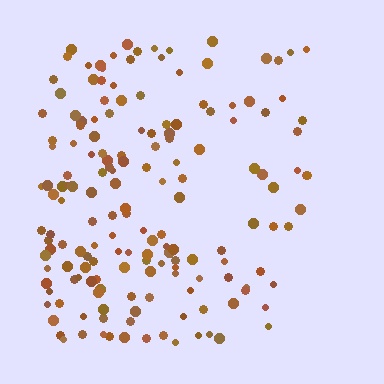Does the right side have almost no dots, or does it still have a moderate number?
Still a moderate number, just noticeably fewer than the left.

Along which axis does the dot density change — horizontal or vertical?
Horizontal.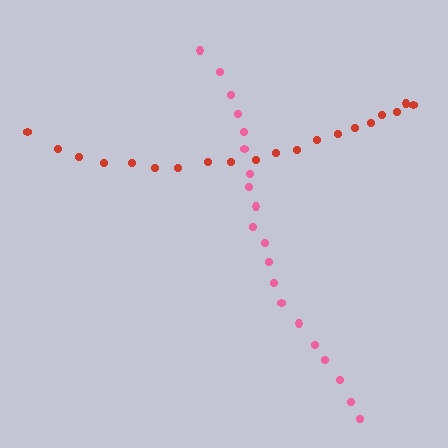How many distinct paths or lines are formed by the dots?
There are 2 distinct paths.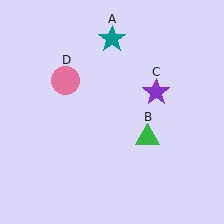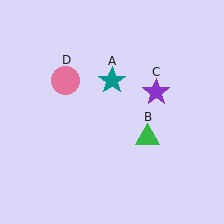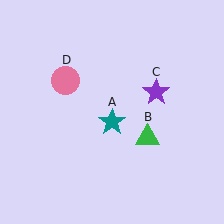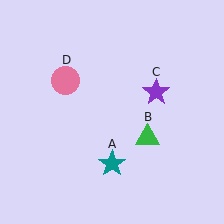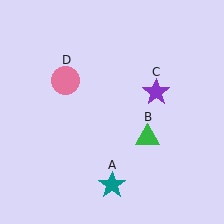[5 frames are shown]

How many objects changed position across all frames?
1 object changed position: teal star (object A).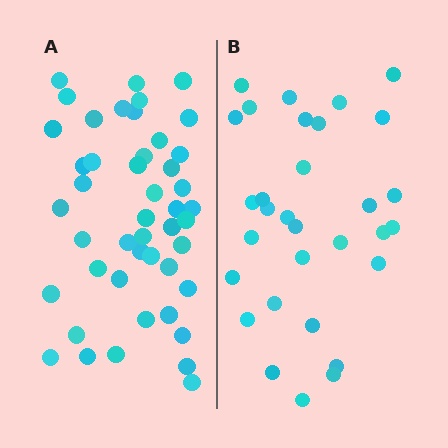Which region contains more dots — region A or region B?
Region A (the left region) has more dots.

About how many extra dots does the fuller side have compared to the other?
Region A has approximately 15 more dots than region B.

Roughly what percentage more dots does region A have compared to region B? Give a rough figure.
About 50% more.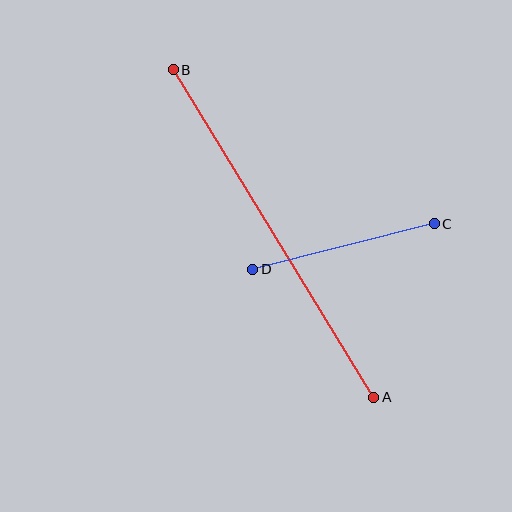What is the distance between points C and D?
The distance is approximately 187 pixels.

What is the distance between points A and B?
The distance is approximately 384 pixels.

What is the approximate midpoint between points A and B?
The midpoint is at approximately (273, 233) pixels.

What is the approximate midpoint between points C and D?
The midpoint is at approximately (343, 247) pixels.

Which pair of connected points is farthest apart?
Points A and B are farthest apart.